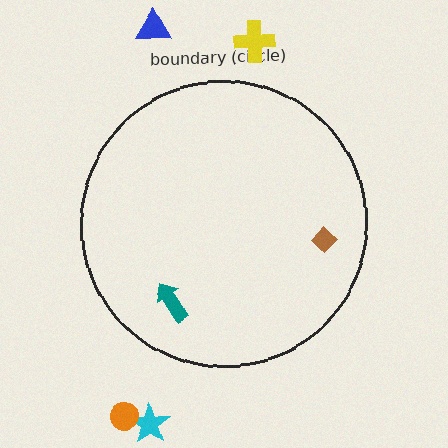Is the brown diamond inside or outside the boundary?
Inside.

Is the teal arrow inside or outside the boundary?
Inside.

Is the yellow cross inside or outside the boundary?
Outside.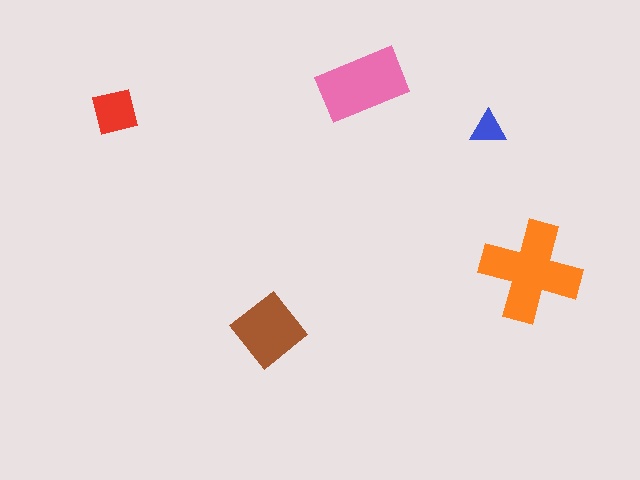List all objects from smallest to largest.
The blue triangle, the red square, the brown diamond, the pink rectangle, the orange cross.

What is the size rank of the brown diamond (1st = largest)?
3rd.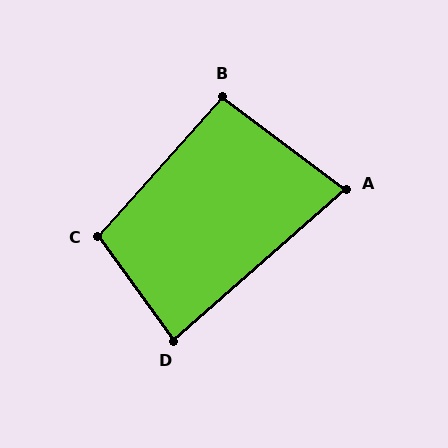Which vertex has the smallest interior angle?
A, at approximately 78 degrees.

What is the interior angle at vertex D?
Approximately 85 degrees (approximately right).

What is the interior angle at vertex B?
Approximately 95 degrees (approximately right).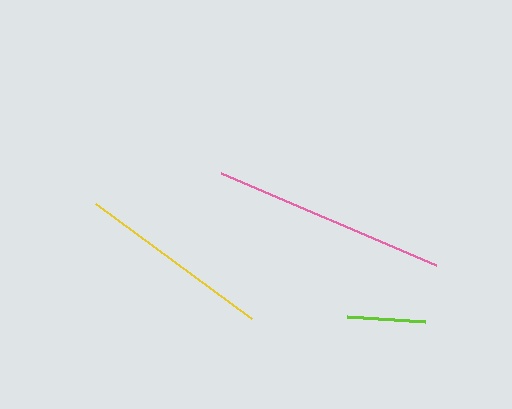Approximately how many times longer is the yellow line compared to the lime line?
The yellow line is approximately 2.5 times the length of the lime line.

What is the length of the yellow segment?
The yellow segment is approximately 193 pixels long.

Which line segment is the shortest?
The lime line is the shortest at approximately 78 pixels.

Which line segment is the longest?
The pink line is the longest at approximately 234 pixels.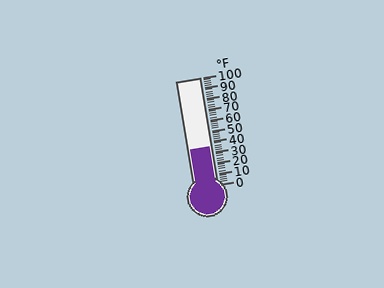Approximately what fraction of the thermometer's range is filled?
The thermometer is filled to approximately 35% of its range.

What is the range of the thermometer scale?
The thermometer scale ranges from 0°F to 100°F.